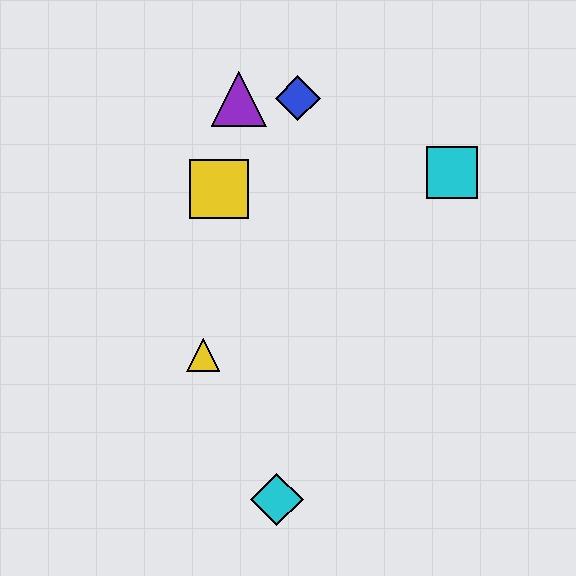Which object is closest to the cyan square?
The blue diamond is closest to the cyan square.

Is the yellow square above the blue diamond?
No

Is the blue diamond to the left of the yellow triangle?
No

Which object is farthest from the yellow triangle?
The cyan square is farthest from the yellow triangle.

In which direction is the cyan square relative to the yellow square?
The cyan square is to the right of the yellow square.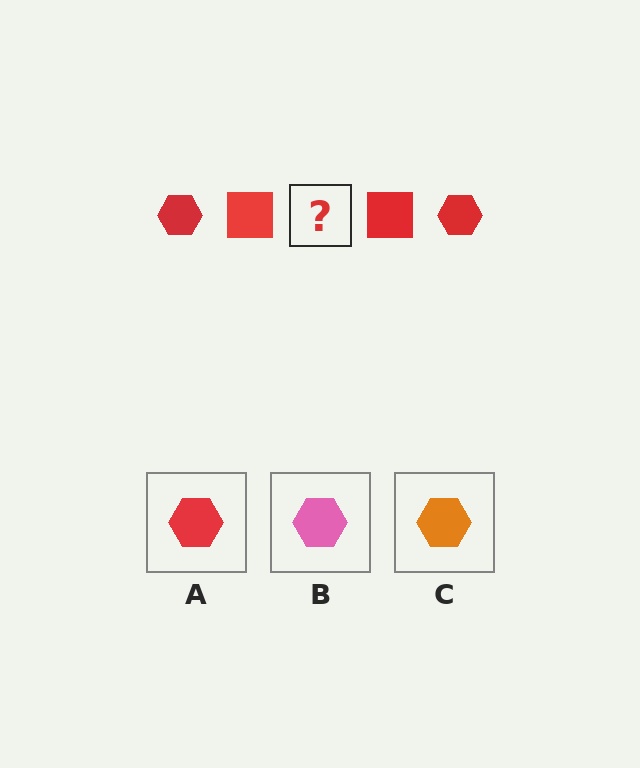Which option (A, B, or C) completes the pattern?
A.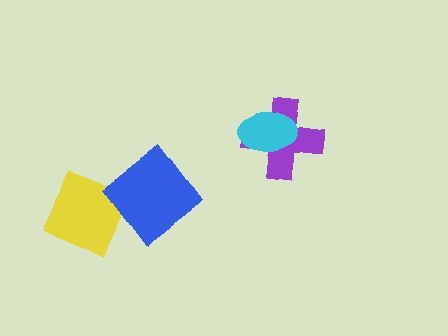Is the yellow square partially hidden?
No, no other shape covers it.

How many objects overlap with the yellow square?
0 objects overlap with the yellow square.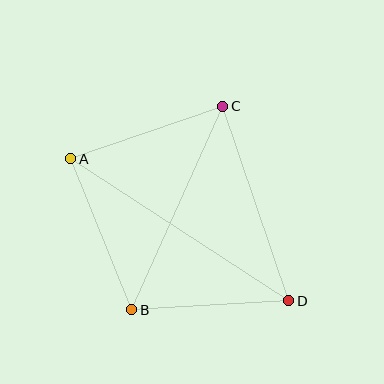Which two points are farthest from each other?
Points A and D are farthest from each other.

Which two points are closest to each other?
Points B and D are closest to each other.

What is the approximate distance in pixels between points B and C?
The distance between B and C is approximately 223 pixels.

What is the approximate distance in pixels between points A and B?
The distance between A and B is approximately 163 pixels.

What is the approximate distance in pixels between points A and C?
The distance between A and C is approximately 161 pixels.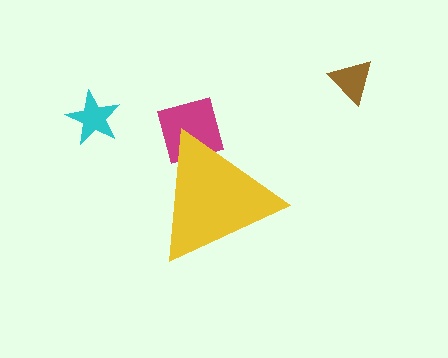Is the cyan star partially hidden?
No, the cyan star is fully visible.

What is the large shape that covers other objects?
A yellow triangle.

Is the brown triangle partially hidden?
No, the brown triangle is fully visible.